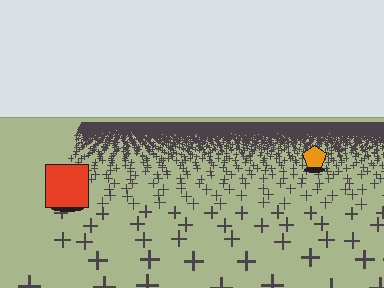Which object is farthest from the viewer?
The orange pentagon is farthest from the viewer. It appears smaller and the ground texture around it is denser.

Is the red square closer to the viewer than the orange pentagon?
Yes. The red square is closer — you can tell from the texture gradient: the ground texture is coarser near it.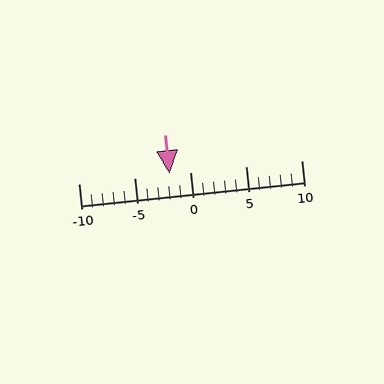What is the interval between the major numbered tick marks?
The major tick marks are spaced 5 units apart.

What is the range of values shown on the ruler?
The ruler shows values from -10 to 10.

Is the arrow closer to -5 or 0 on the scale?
The arrow is closer to 0.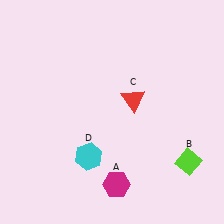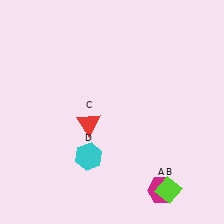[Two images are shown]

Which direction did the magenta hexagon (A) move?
The magenta hexagon (A) moved right.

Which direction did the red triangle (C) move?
The red triangle (C) moved left.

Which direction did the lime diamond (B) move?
The lime diamond (B) moved down.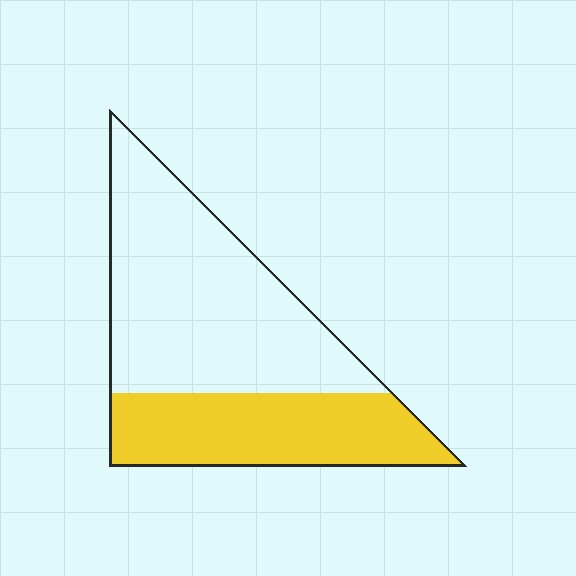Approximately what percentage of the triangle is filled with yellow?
Approximately 35%.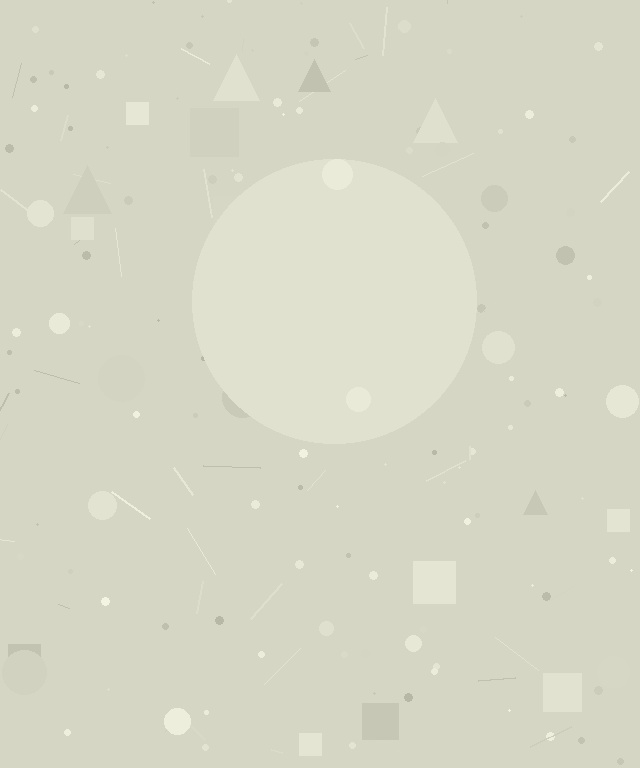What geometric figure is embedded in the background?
A circle is embedded in the background.